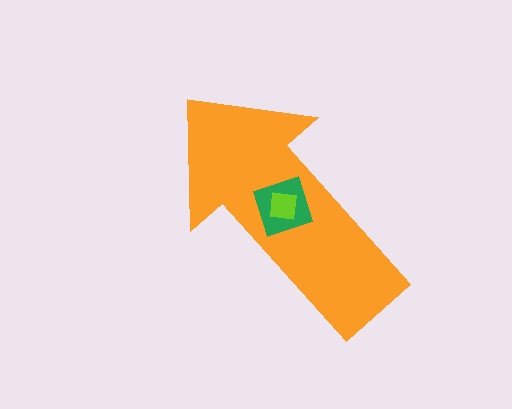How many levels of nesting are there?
3.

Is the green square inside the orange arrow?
Yes.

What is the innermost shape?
The lime square.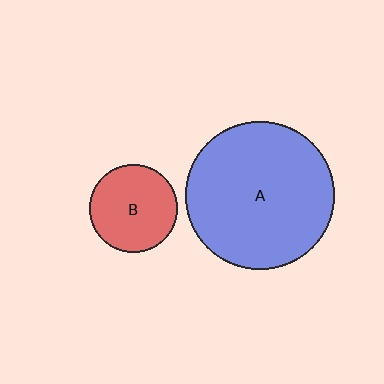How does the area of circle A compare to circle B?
Approximately 2.8 times.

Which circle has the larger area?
Circle A (blue).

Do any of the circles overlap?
No, none of the circles overlap.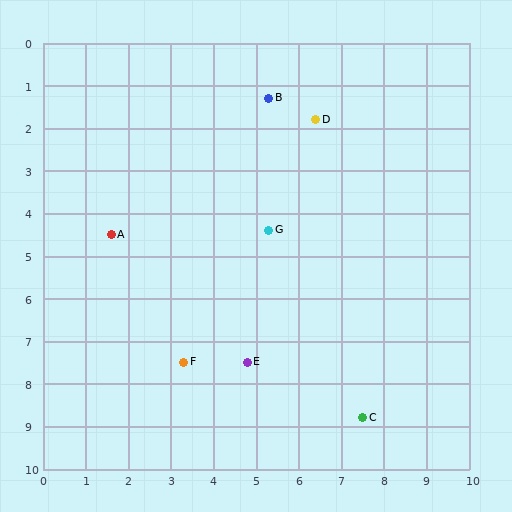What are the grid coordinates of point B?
Point B is at approximately (5.3, 1.3).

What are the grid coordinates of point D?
Point D is at approximately (6.4, 1.8).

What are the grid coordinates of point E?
Point E is at approximately (4.8, 7.5).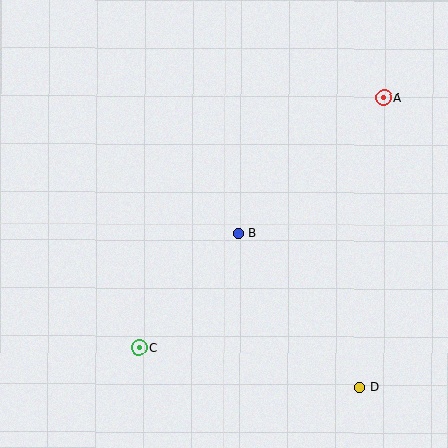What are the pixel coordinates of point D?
Point D is at (360, 387).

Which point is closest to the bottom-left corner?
Point C is closest to the bottom-left corner.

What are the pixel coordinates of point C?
Point C is at (139, 347).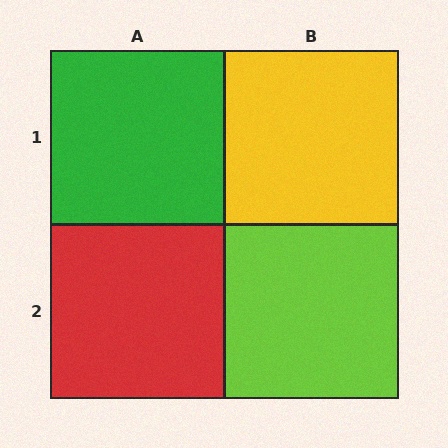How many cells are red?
1 cell is red.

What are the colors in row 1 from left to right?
Green, yellow.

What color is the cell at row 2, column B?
Lime.